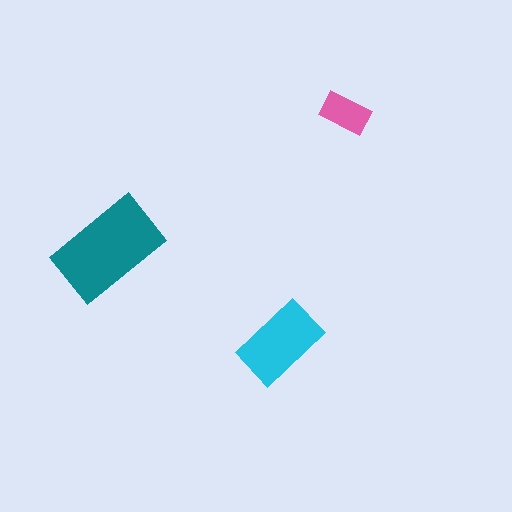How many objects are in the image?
There are 3 objects in the image.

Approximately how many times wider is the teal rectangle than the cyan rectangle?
About 1.5 times wider.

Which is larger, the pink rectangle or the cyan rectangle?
The cyan one.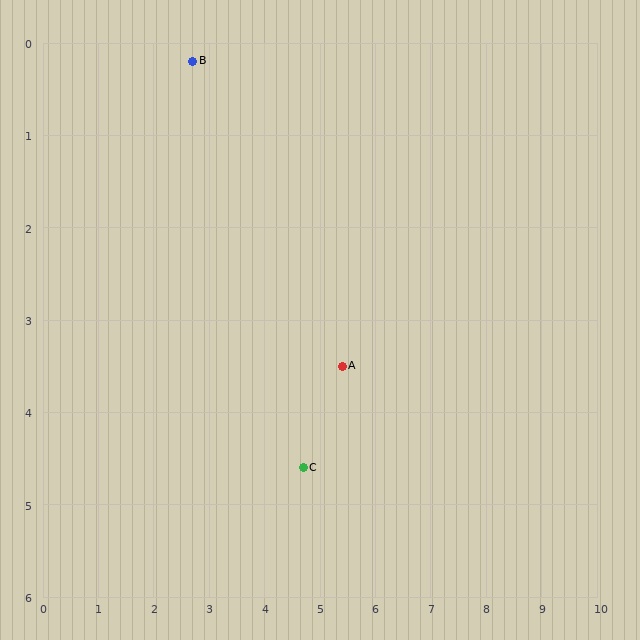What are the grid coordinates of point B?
Point B is at approximately (2.7, 0.2).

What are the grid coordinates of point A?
Point A is at approximately (5.4, 3.5).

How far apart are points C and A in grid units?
Points C and A are about 1.3 grid units apart.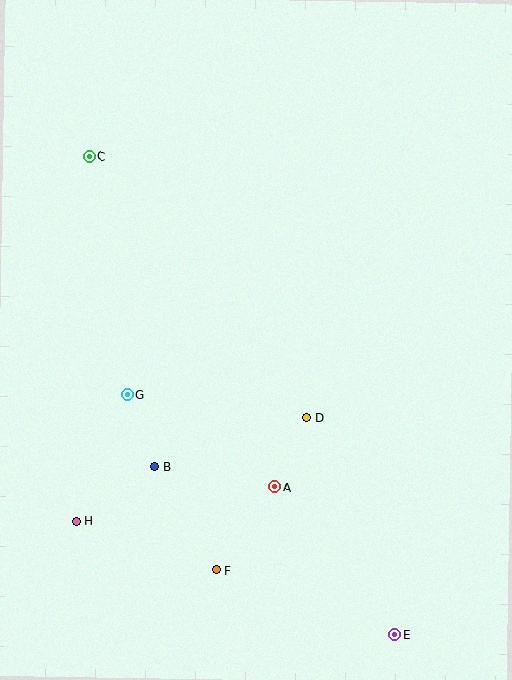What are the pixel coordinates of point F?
Point F is at (216, 570).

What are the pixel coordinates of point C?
Point C is at (89, 157).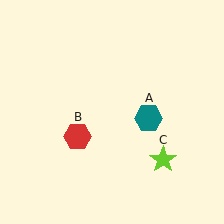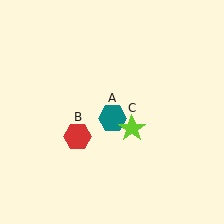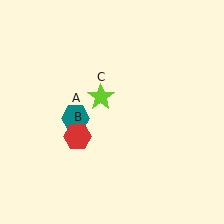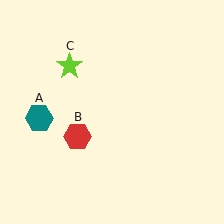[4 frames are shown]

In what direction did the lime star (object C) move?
The lime star (object C) moved up and to the left.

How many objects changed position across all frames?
2 objects changed position: teal hexagon (object A), lime star (object C).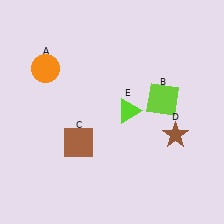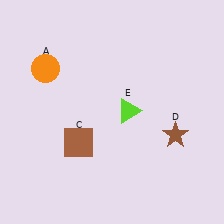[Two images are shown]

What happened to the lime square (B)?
The lime square (B) was removed in Image 2. It was in the top-right area of Image 1.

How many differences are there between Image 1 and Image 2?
There is 1 difference between the two images.